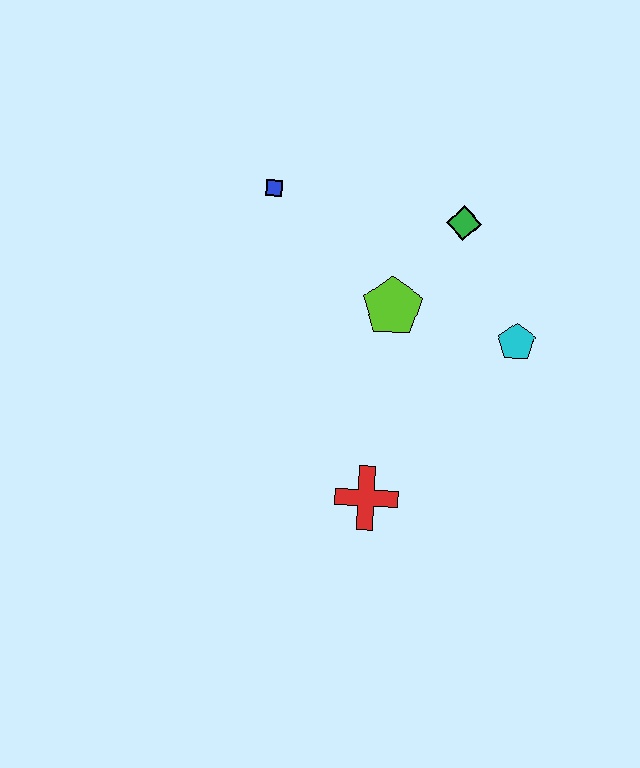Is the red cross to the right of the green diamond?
No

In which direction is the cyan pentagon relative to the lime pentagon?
The cyan pentagon is to the right of the lime pentagon.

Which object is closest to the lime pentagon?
The green diamond is closest to the lime pentagon.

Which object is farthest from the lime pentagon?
The red cross is farthest from the lime pentagon.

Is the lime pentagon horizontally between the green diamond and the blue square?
Yes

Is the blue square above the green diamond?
Yes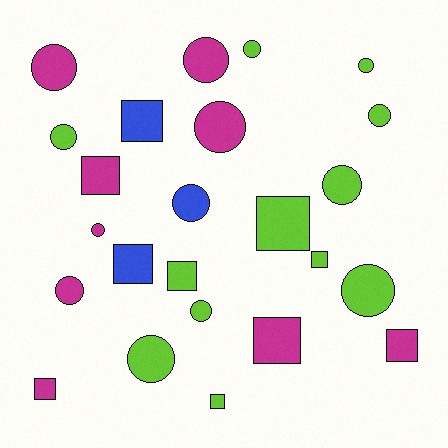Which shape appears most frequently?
Circle, with 14 objects.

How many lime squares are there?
There are 4 lime squares.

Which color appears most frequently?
Lime, with 12 objects.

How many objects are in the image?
There are 24 objects.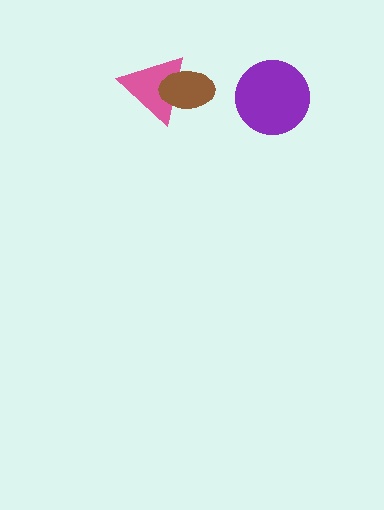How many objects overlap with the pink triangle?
1 object overlaps with the pink triangle.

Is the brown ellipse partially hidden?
No, no other shape covers it.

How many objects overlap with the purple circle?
0 objects overlap with the purple circle.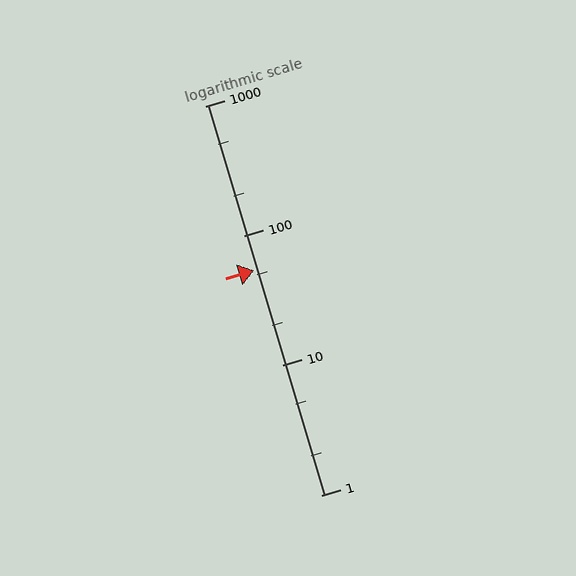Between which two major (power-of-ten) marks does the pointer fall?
The pointer is between 10 and 100.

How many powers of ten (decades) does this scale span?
The scale spans 3 decades, from 1 to 1000.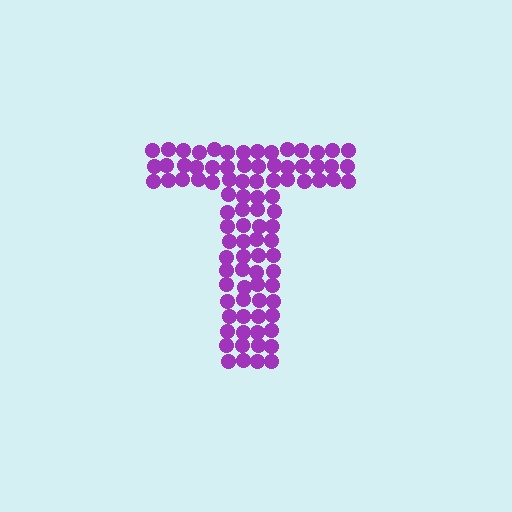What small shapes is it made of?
It is made of small circles.